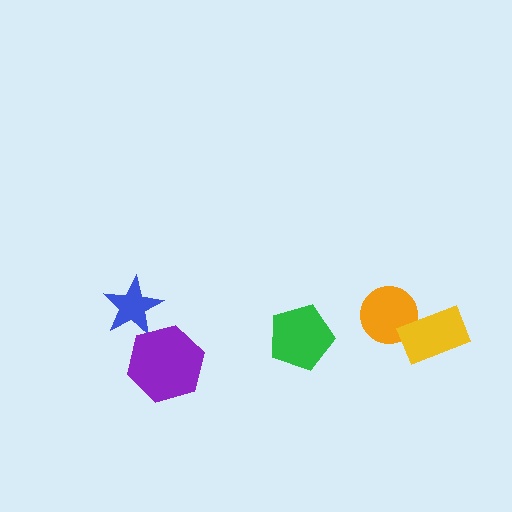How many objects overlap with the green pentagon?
0 objects overlap with the green pentagon.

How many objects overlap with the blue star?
0 objects overlap with the blue star.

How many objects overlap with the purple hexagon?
0 objects overlap with the purple hexagon.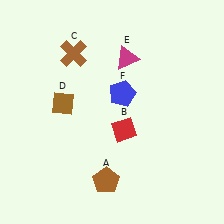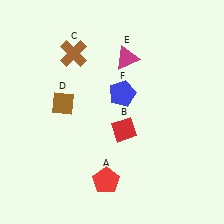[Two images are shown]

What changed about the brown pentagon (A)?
In Image 1, A is brown. In Image 2, it changed to red.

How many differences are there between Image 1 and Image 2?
There is 1 difference between the two images.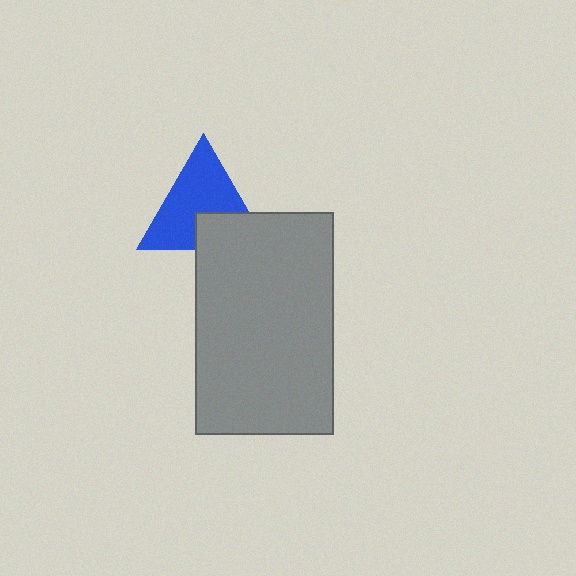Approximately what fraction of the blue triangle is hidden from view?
Roughly 31% of the blue triangle is hidden behind the gray rectangle.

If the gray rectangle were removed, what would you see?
You would see the complete blue triangle.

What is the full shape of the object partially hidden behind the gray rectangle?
The partially hidden object is a blue triangle.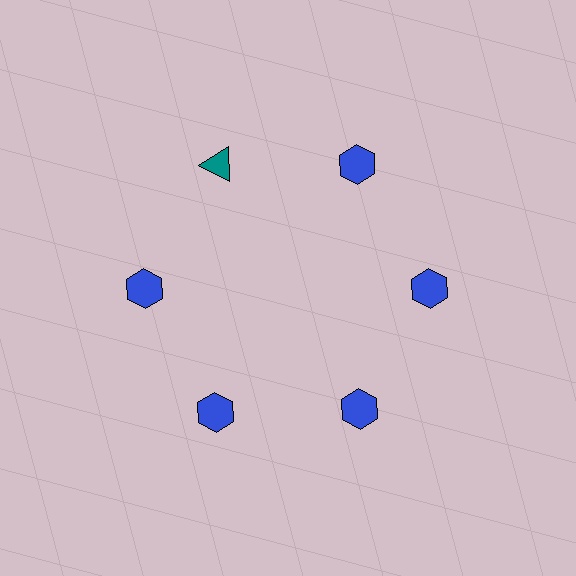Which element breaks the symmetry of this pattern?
The teal triangle at roughly the 11 o'clock position breaks the symmetry. All other shapes are blue hexagons.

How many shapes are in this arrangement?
There are 6 shapes arranged in a ring pattern.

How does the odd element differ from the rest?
It differs in both color (teal instead of blue) and shape (triangle instead of hexagon).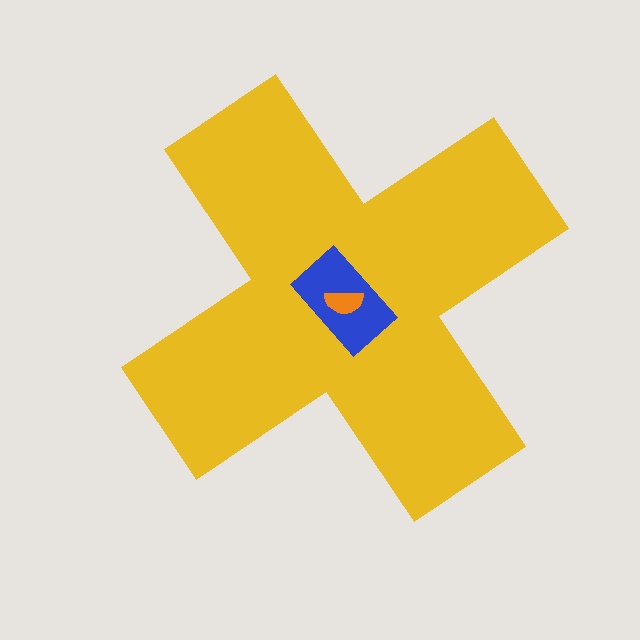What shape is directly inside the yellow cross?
The blue rectangle.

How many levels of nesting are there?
3.